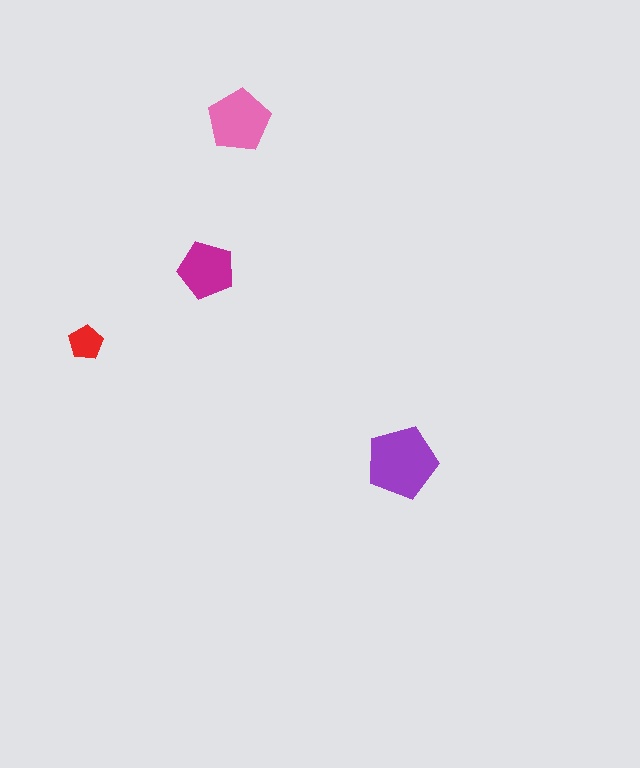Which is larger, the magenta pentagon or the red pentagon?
The magenta one.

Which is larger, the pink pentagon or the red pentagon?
The pink one.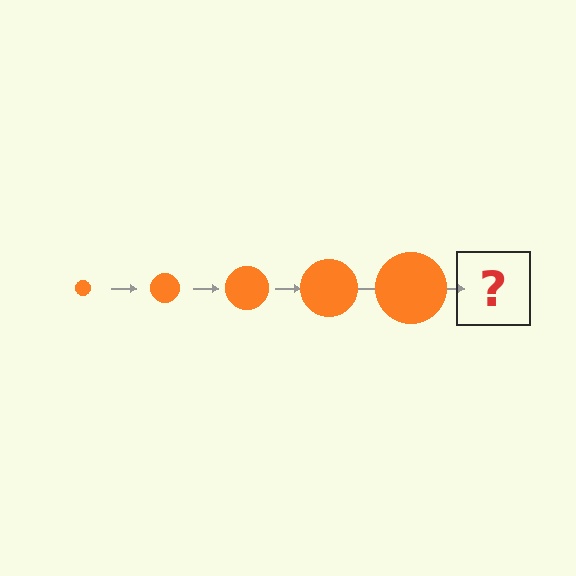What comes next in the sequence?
The next element should be an orange circle, larger than the previous one.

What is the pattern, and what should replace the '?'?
The pattern is that the circle gets progressively larger each step. The '?' should be an orange circle, larger than the previous one.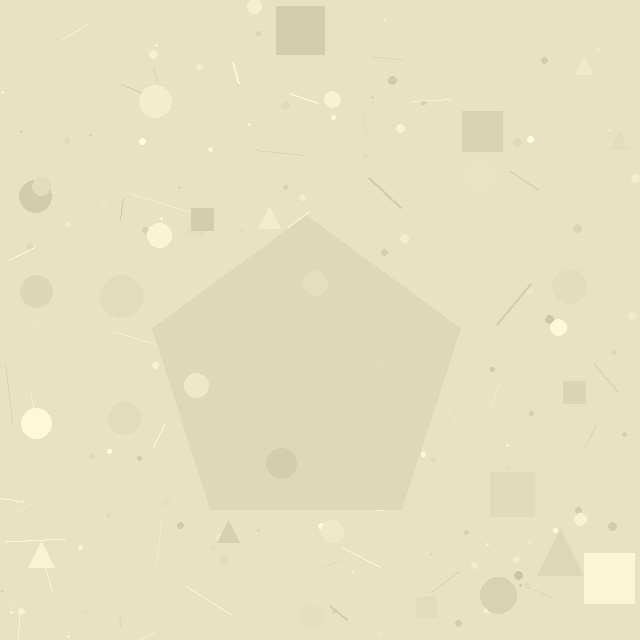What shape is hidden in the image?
A pentagon is hidden in the image.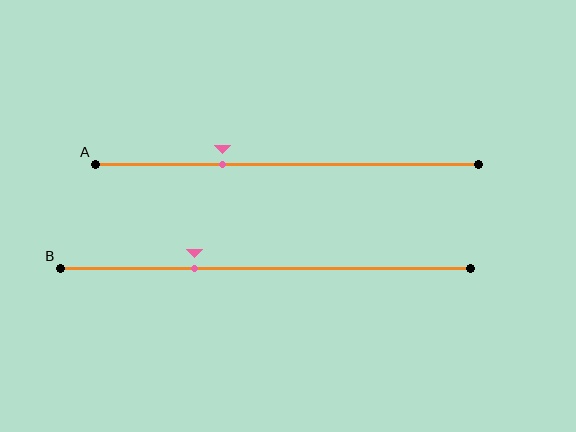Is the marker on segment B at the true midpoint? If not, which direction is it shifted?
No, the marker on segment B is shifted to the left by about 17% of the segment length.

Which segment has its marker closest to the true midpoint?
Segment A has its marker closest to the true midpoint.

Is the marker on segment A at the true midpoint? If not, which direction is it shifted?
No, the marker on segment A is shifted to the left by about 17% of the segment length.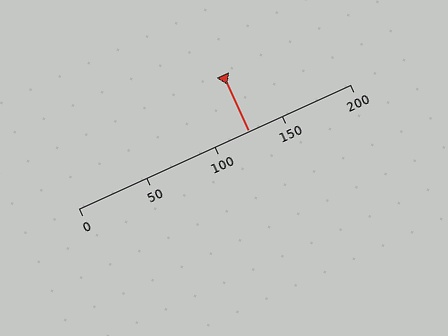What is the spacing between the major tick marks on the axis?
The major ticks are spaced 50 apart.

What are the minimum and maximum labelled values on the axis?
The axis runs from 0 to 200.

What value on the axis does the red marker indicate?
The marker indicates approximately 125.